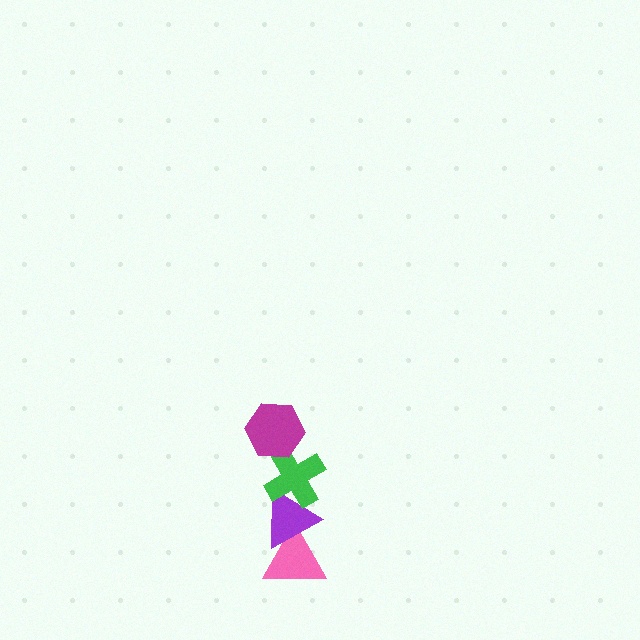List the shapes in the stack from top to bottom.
From top to bottom: the magenta hexagon, the green cross, the purple triangle, the pink triangle.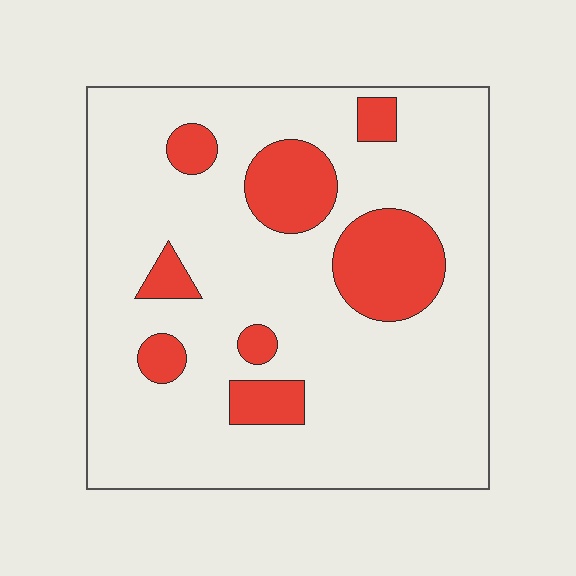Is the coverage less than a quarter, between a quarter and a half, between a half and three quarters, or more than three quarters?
Less than a quarter.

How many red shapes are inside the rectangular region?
8.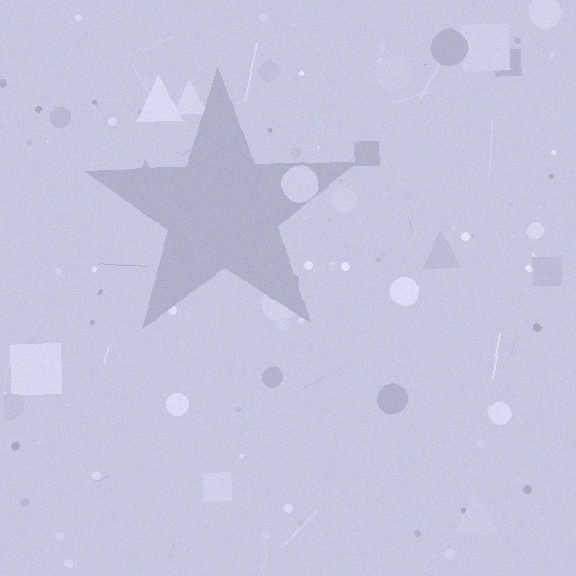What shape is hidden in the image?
A star is hidden in the image.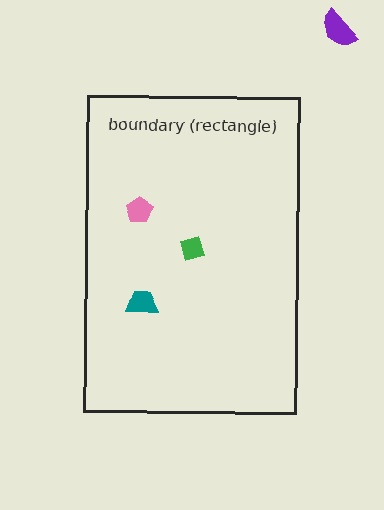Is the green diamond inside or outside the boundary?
Inside.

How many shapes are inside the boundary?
3 inside, 1 outside.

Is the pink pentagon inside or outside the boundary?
Inside.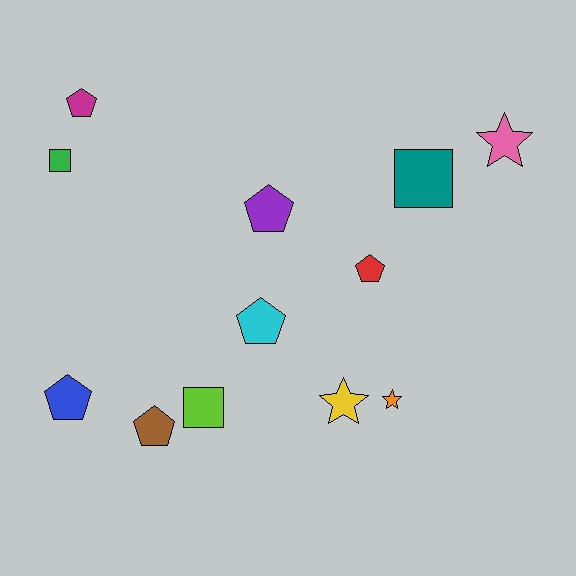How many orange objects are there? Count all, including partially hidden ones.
There is 1 orange object.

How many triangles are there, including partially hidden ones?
There are no triangles.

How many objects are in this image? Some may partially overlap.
There are 12 objects.